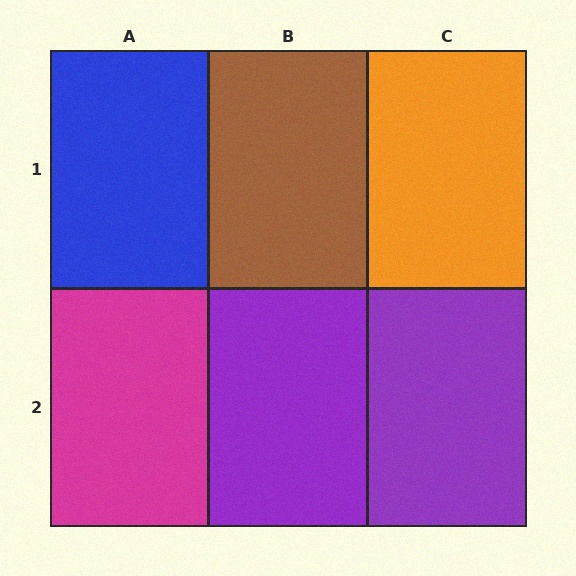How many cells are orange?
1 cell is orange.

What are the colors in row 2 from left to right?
Magenta, purple, purple.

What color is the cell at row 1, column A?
Blue.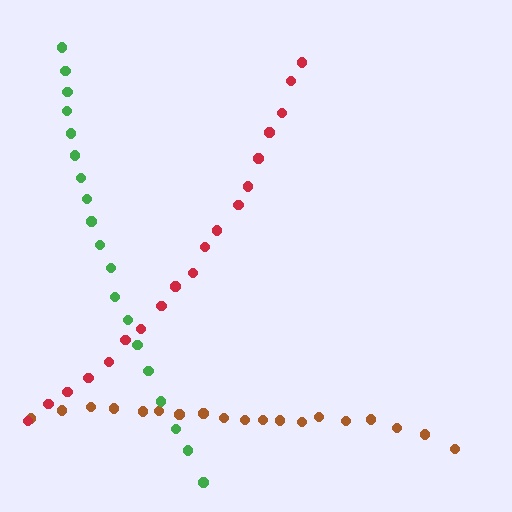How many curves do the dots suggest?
There are 3 distinct paths.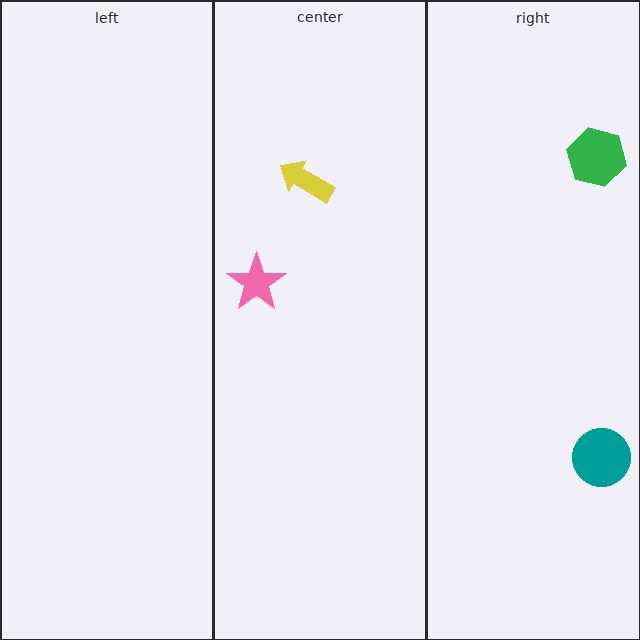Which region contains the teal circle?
The right region.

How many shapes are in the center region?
2.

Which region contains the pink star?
The center region.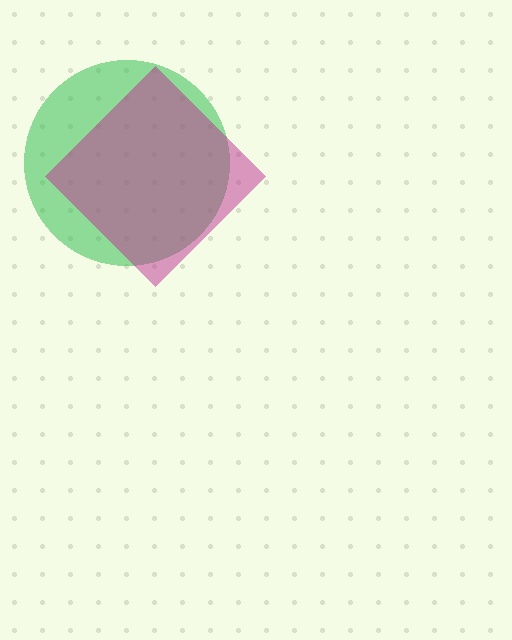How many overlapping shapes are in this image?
There are 2 overlapping shapes in the image.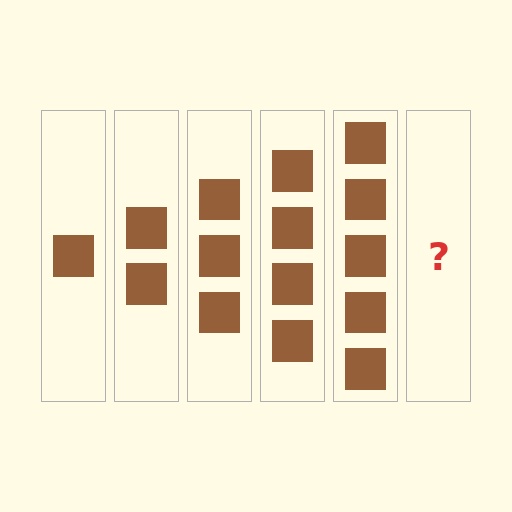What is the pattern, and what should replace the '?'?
The pattern is that each step adds one more square. The '?' should be 6 squares.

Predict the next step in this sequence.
The next step is 6 squares.